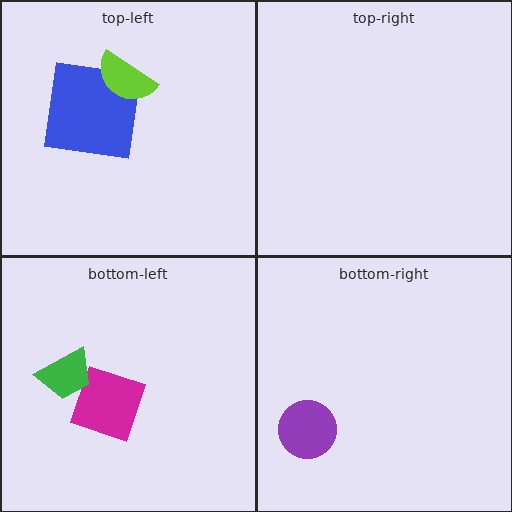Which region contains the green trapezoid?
The bottom-left region.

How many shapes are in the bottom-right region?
1.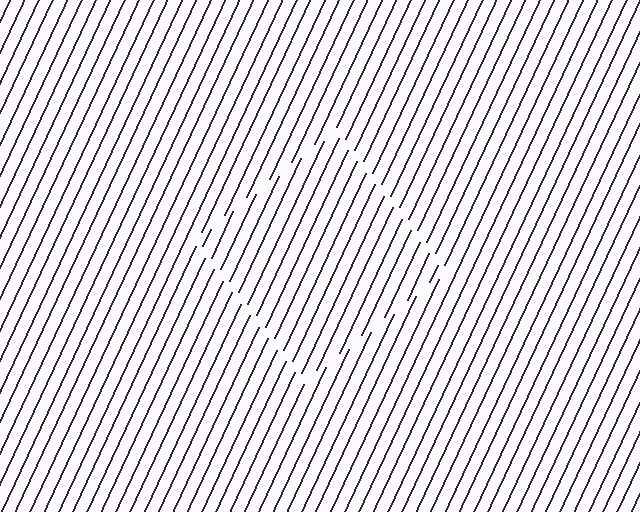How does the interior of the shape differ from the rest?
The interior of the shape contains the same grating, shifted by half a period — the contour is defined by the phase discontinuity where line-ends from the inner and outer gratings abut.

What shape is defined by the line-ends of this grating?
An illusory square. The interior of the shape contains the same grating, shifted by half a period — the contour is defined by the phase discontinuity where line-ends from the inner and outer gratings abut.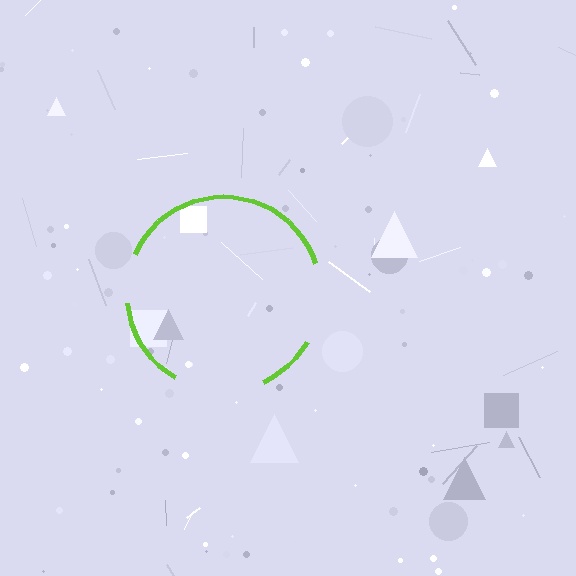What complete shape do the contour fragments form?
The contour fragments form a circle.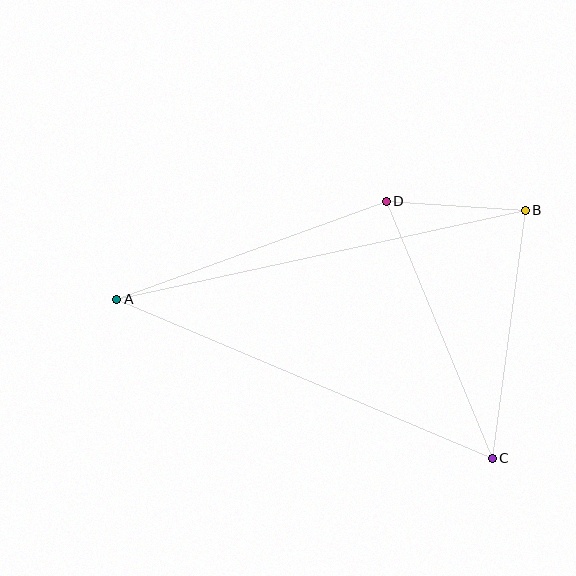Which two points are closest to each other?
Points B and D are closest to each other.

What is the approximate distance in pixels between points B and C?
The distance between B and C is approximately 250 pixels.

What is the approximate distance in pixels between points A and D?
The distance between A and D is approximately 287 pixels.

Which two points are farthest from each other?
Points A and B are farthest from each other.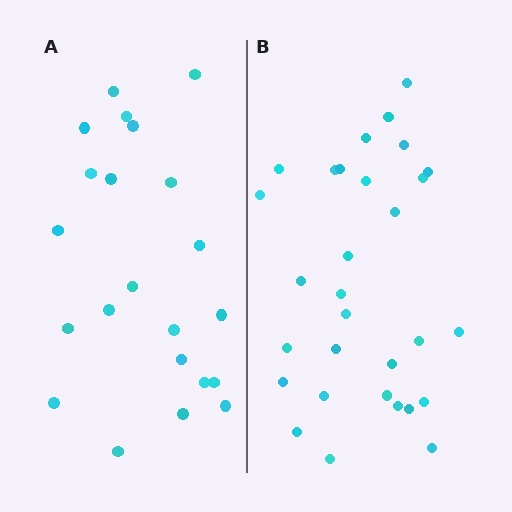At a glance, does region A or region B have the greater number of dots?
Region B (the right region) has more dots.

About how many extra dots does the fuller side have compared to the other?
Region B has roughly 8 or so more dots than region A.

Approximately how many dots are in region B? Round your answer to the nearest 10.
About 30 dots.